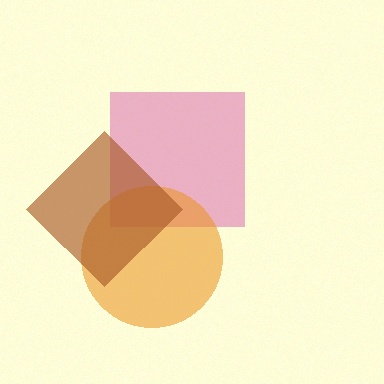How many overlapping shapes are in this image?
There are 3 overlapping shapes in the image.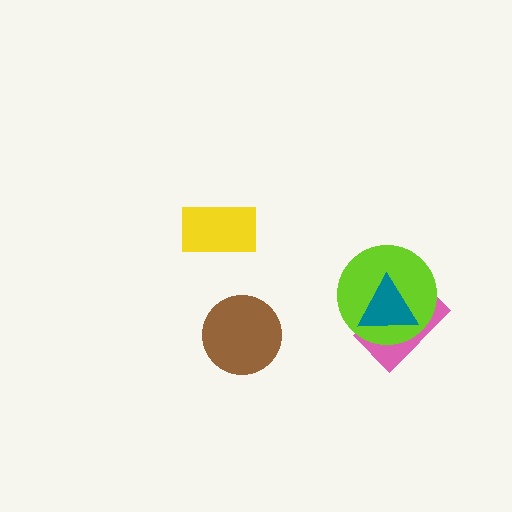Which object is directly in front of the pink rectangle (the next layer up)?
The lime circle is directly in front of the pink rectangle.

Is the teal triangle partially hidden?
No, no other shape covers it.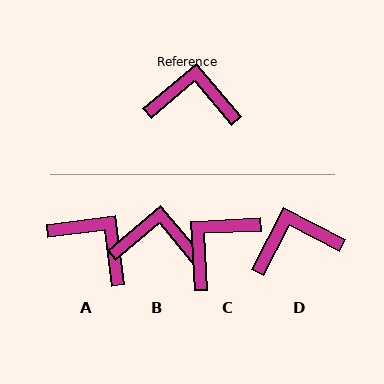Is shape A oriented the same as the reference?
No, it is off by about 32 degrees.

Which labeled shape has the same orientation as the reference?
B.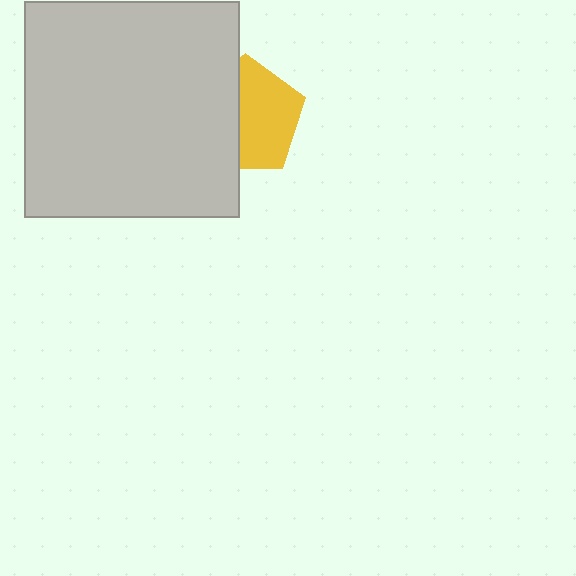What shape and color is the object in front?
The object in front is a light gray square.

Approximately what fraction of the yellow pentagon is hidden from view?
Roughly 43% of the yellow pentagon is hidden behind the light gray square.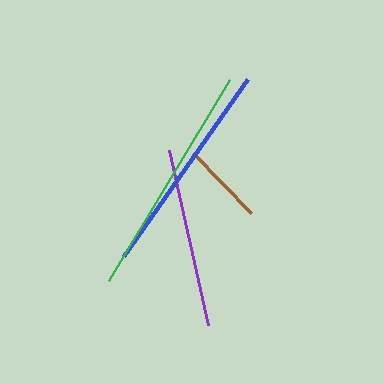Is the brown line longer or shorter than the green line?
The green line is longer than the brown line.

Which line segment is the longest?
The green line is the longest at approximately 234 pixels.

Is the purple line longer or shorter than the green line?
The green line is longer than the purple line.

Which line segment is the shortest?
The brown line is the shortest at approximately 83 pixels.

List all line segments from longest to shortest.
From longest to shortest: green, blue, purple, brown.